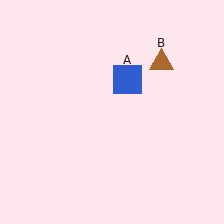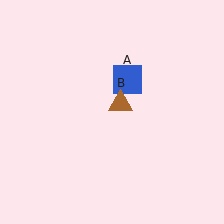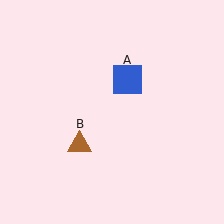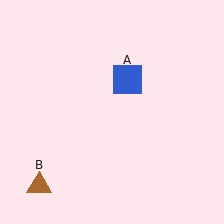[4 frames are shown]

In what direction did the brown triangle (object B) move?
The brown triangle (object B) moved down and to the left.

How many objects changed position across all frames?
1 object changed position: brown triangle (object B).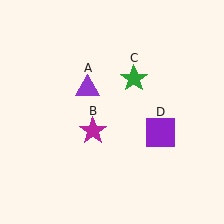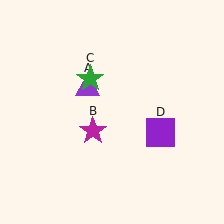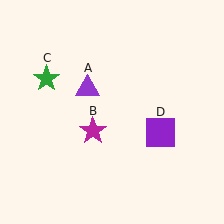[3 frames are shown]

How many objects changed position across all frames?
1 object changed position: green star (object C).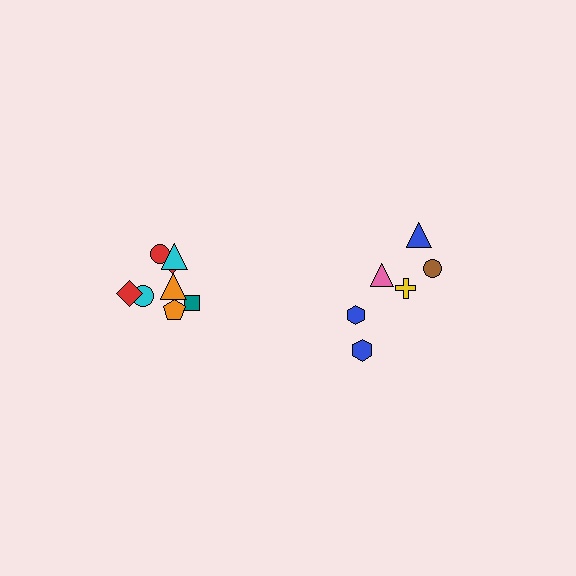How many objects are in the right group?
There are 6 objects.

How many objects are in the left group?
There are 8 objects.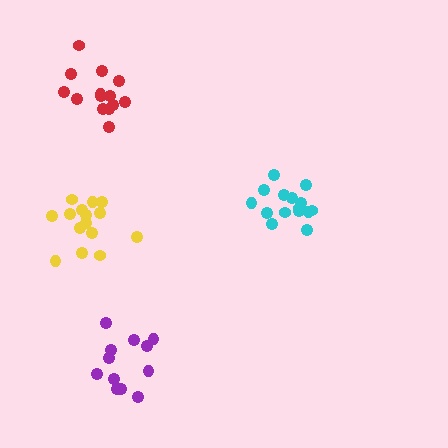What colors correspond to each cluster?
The clusters are colored: purple, yellow, cyan, red.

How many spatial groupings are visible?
There are 4 spatial groupings.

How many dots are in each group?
Group 1: 12 dots, Group 2: 15 dots, Group 3: 15 dots, Group 4: 14 dots (56 total).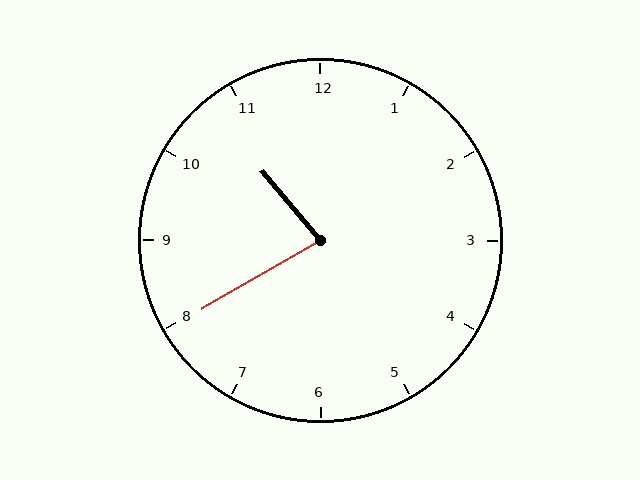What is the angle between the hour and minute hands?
Approximately 80 degrees.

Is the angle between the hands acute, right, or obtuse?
It is acute.